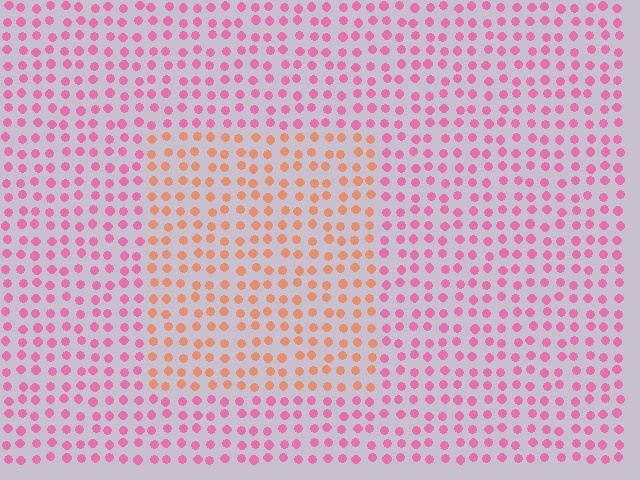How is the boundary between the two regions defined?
The boundary is defined purely by a slight shift in hue (about 49 degrees). Spacing, size, and orientation are identical on both sides.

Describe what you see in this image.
The image is filled with small pink elements in a uniform arrangement. A rectangle-shaped region is visible where the elements are tinted to a slightly different hue, forming a subtle color boundary.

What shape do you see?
I see a rectangle.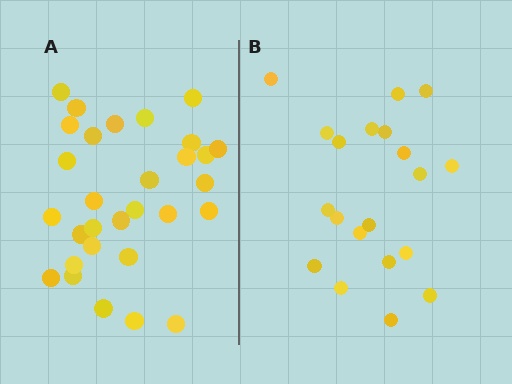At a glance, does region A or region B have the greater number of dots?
Region A (the left region) has more dots.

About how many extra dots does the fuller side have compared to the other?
Region A has roughly 10 or so more dots than region B.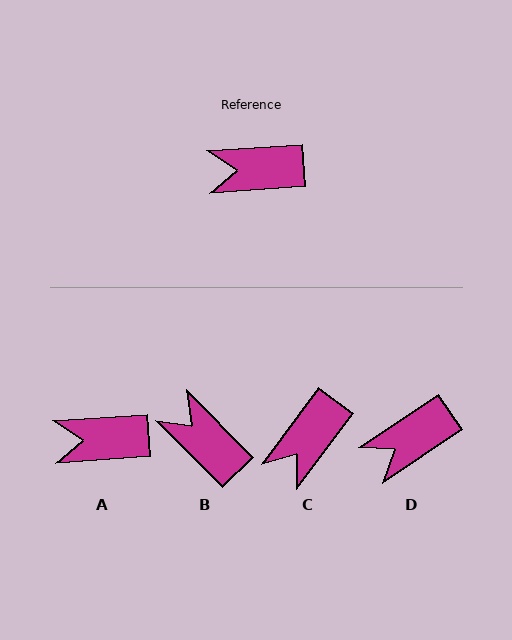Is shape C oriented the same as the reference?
No, it is off by about 49 degrees.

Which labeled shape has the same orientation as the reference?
A.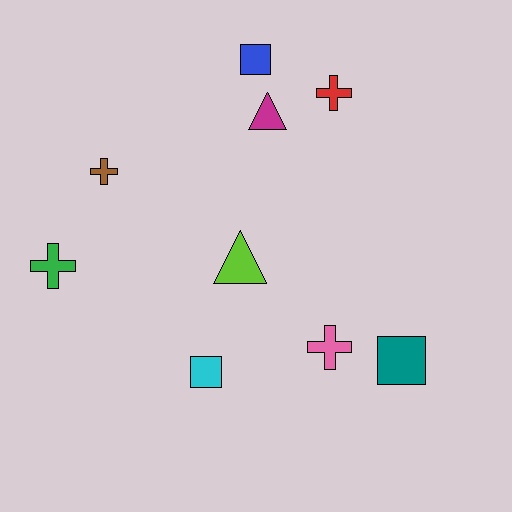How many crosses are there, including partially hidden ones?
There are 4 crosses.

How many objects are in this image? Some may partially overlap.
There are 9 objects.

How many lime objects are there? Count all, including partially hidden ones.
There is 1 lime object.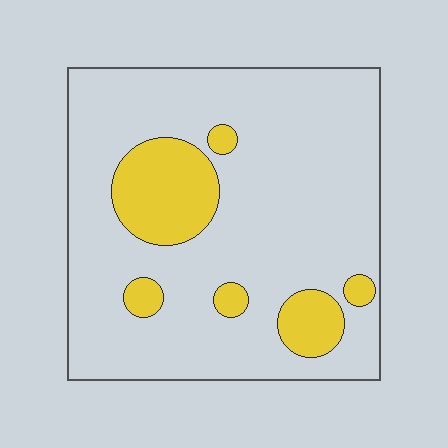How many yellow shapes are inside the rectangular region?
6.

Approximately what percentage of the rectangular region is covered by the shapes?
Approximately 15%.